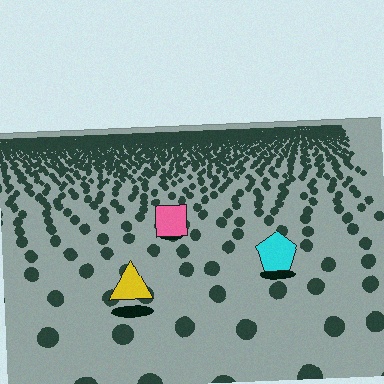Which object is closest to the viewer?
The yellow triangle is closest. The texture marks near it are larger and more spread out.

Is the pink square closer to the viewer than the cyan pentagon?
No. The cyan pentagon is closer — you can tell from the texture gradient: the ground texture is coarser near it.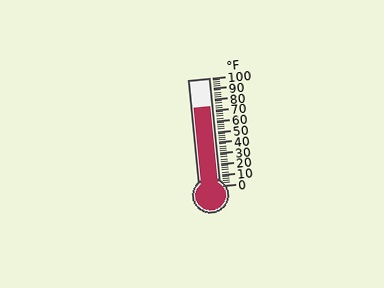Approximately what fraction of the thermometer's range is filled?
The thermometer is filled to approximately 75% of its range.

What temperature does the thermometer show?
The thermometer shows approximately 74°F.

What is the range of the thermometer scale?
The thermometer scale ranges from 0°F to 100°F.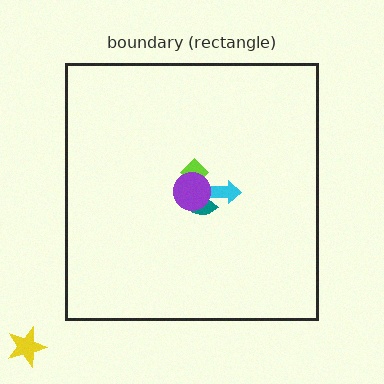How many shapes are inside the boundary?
4 inside, 1 outside.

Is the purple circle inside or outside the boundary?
Inside.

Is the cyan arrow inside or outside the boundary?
Inside.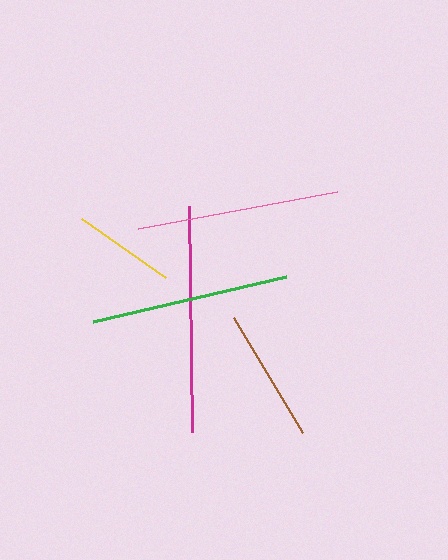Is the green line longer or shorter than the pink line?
The pink line is longer than the green line.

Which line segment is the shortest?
The yellow line is the shortest at approximately 103 pixels.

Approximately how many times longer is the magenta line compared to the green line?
The magenta line is approximately 1.1 times the length of the green line.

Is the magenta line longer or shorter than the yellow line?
The magenta line is longer than the yellow line.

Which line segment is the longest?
The magenta line is the longest at approximately 226 pixels.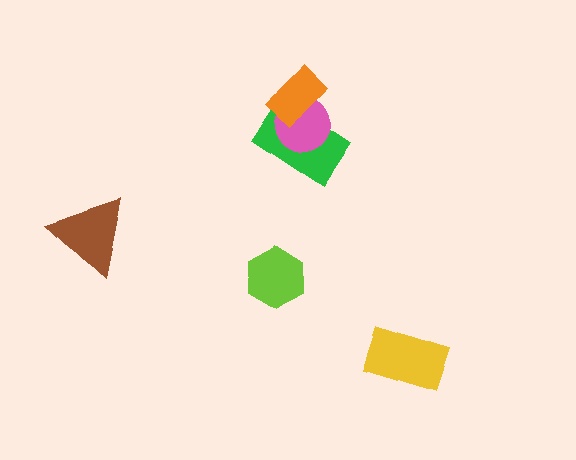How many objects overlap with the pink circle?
2 objects overlap with the pink circle.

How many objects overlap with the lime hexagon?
0 objects overlap with the lime hexagon.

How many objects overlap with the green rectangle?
2 objects overlap with the green rectangle.